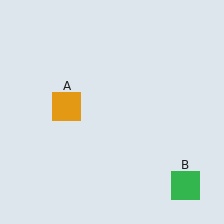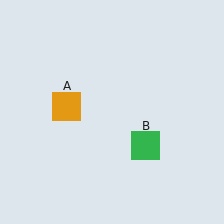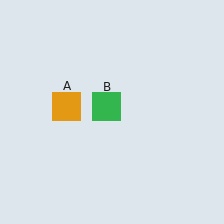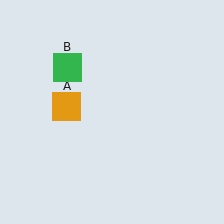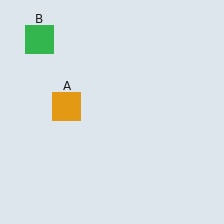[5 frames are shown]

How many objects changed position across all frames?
1 object changed position: green square (object B).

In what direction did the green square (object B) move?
The green square (object B) moved up and to the left.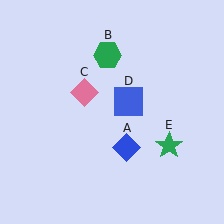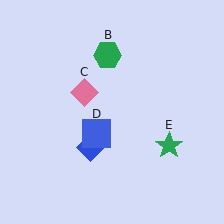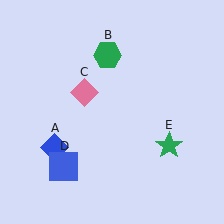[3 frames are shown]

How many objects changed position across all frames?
2 objects changed position: blue diamond (object A), blue square (object D).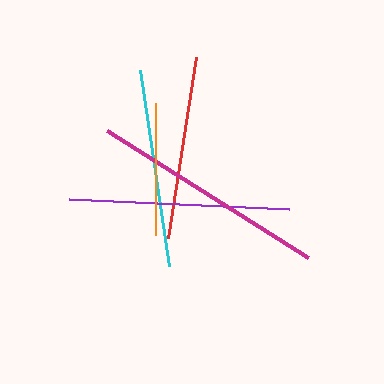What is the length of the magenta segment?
The magenta segment is approximately 237 pixels long.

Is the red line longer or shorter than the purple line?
The purple line is longer than the red line.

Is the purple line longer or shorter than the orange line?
The purple line is longer than the orange line.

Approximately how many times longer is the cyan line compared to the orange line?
The cyan line is approximately 1.5 times the length of the orange line.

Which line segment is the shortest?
The orange line is the shortest at approximately 132 pixels.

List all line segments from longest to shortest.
From longest to shortest: magenta, purple, cyan, red, orange.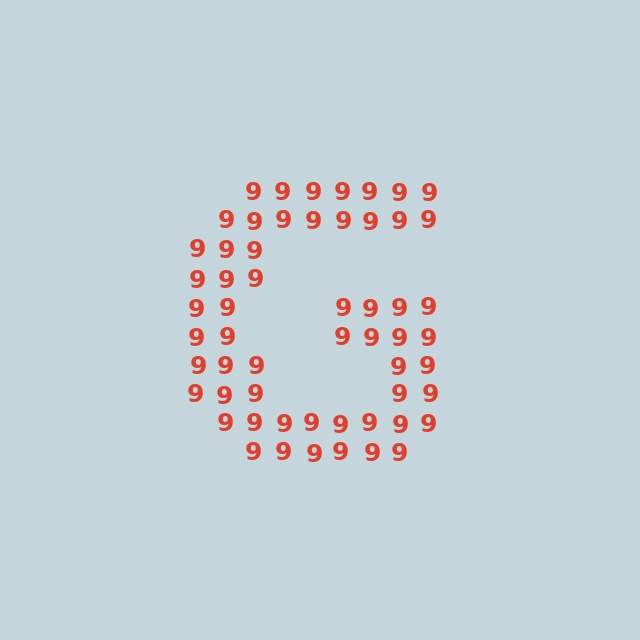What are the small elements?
The small elements are digit 9's.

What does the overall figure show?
The overall figure shows the letter G.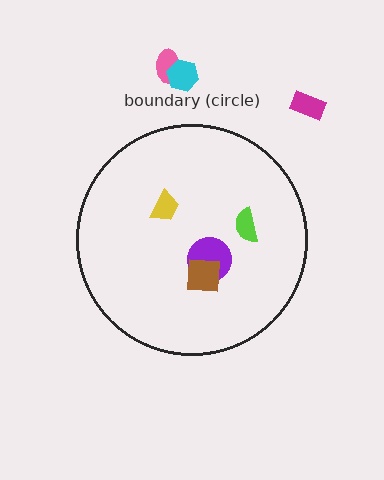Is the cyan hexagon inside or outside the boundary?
Outside.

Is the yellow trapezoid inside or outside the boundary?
Inside.